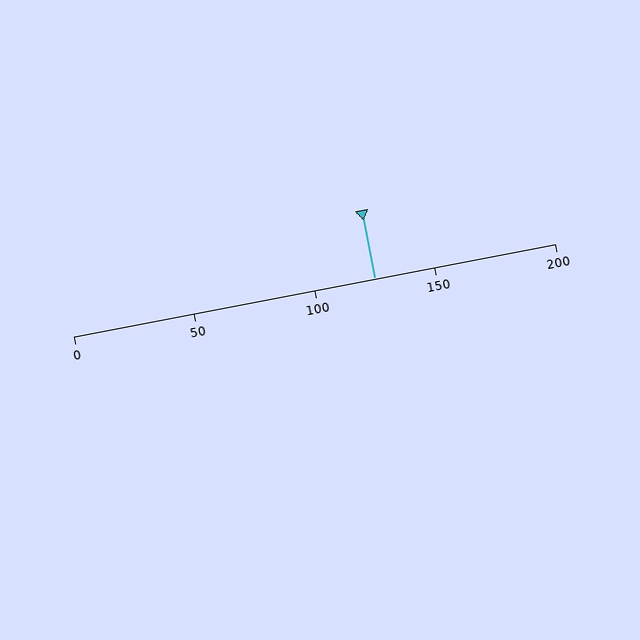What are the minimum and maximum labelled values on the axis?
The axis runs from 0 to 200.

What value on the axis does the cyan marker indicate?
The marker indicates approximately 125.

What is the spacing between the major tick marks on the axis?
The major ticks are spaced 50 apart.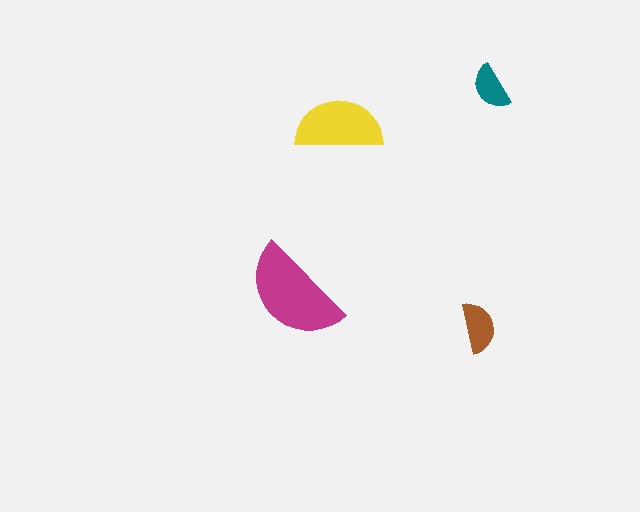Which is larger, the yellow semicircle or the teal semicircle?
The yellow one.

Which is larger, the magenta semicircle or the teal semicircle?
The magenta one.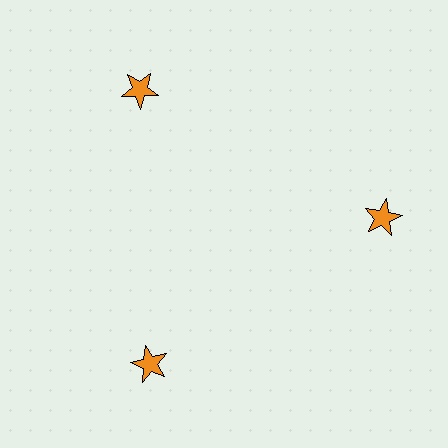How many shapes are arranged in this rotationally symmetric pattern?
There are 3 shapes, arranged in 3 groups of 1.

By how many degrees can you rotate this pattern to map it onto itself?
The pattern maps onto itself every 120 degrees of rotation.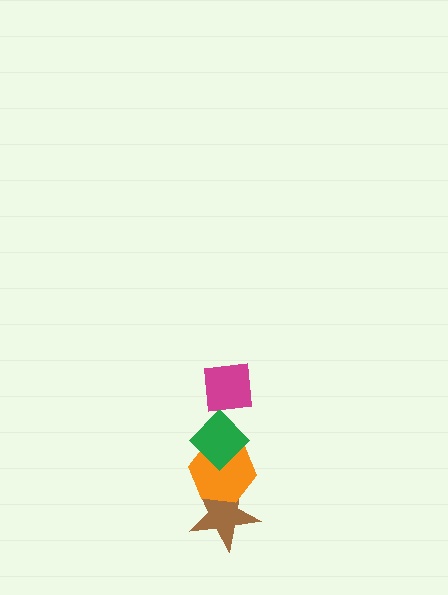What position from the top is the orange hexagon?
The orange hexagon is 3rd from the top.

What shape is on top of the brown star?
The orange hexagon is on top of the brown star.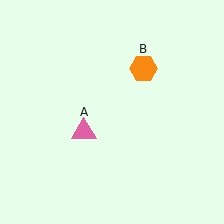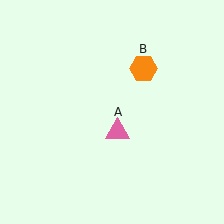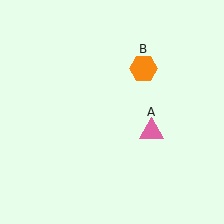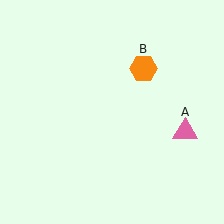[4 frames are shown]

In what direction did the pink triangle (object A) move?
The pink triangle (object A) moved right.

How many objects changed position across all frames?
1 object changed position: pink triangle (object A).